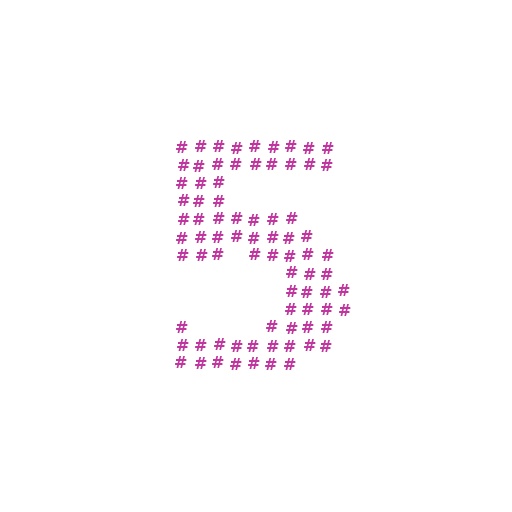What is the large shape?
The large shape is the digit 5.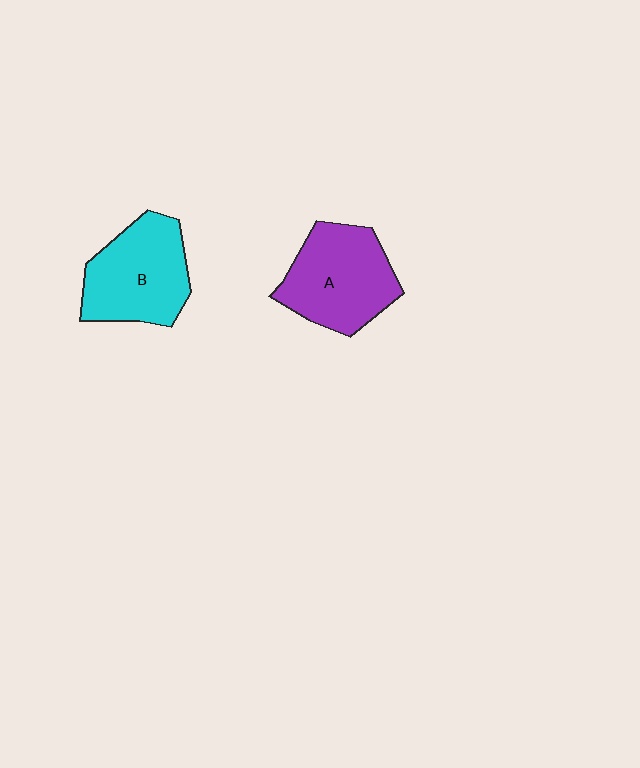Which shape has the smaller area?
Shape B (cyan).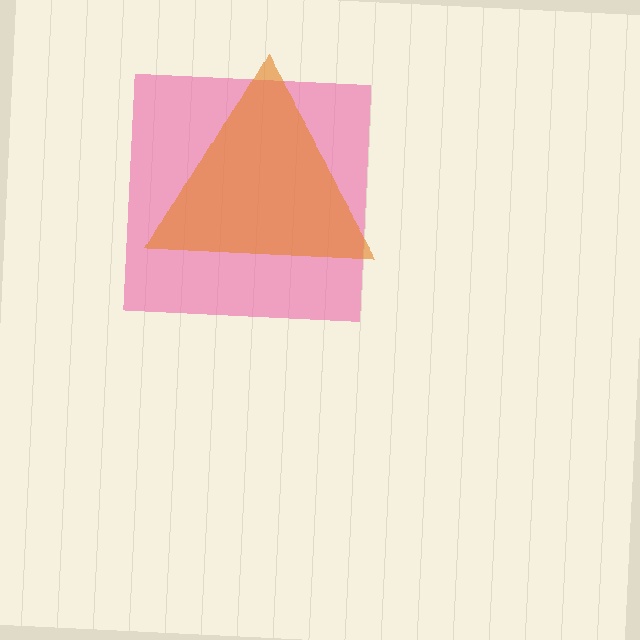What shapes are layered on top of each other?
The layered shapes are: a pink square, an orange triangle.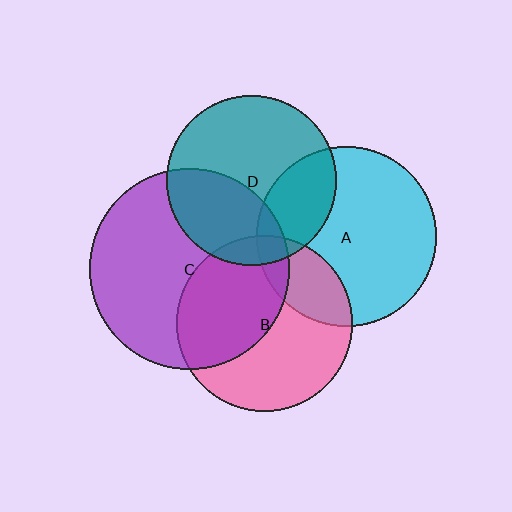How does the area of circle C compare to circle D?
Approximately 1.4 times.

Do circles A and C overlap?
Yes.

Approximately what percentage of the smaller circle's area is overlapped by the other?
Approximately 10%.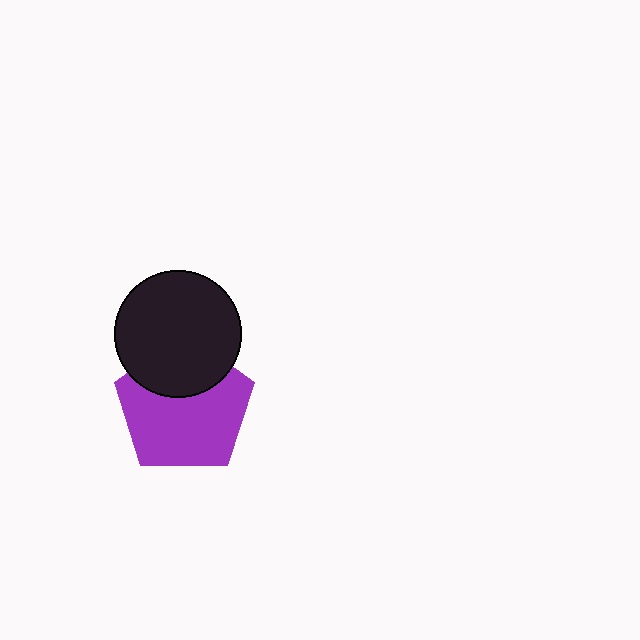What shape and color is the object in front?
The object in front is a black circle.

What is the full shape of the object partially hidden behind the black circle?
The partially hidden object is a purple pentagon.